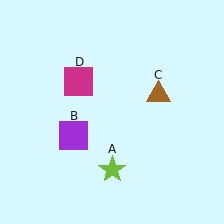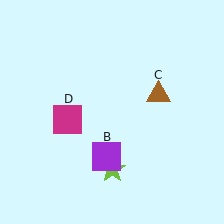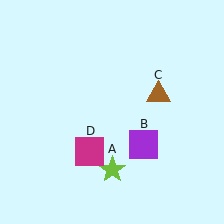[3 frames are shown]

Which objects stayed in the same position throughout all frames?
Lime star (object A) and brown triangle (object C) remained stationary.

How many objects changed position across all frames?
2 objects changed position: purple square (object B), magenta square (object D).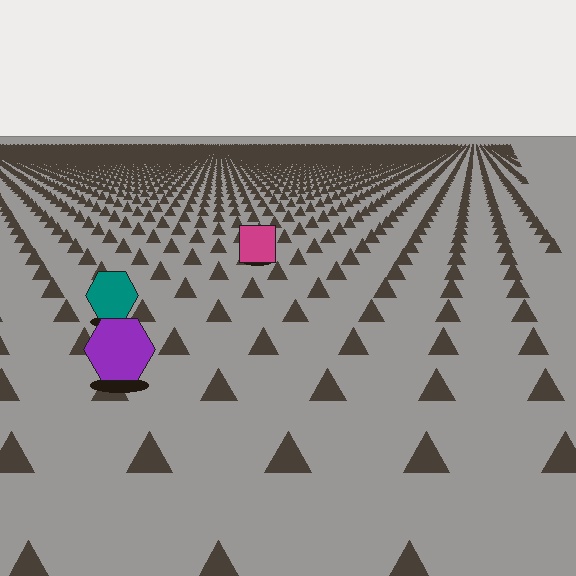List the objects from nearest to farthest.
From nearest to farthest: the purple hexagon, the teal hexagon, the magenta square.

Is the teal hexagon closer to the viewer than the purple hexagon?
No. The purple hexagon is closer — you can tell from the texture gradient: the ground texture is coarser near it.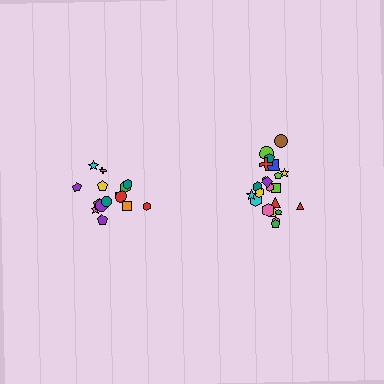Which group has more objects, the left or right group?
The right group.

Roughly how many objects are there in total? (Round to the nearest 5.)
Roughly 35 objects in total.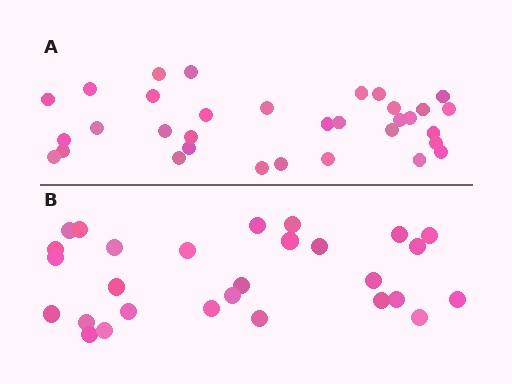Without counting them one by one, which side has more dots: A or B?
Region A (the top region) has more dots.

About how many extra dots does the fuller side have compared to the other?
Region A has about 5 more dots than region B.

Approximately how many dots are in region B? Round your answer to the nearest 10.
About 30 dots. (The exact count is 28, which rounds to 30.)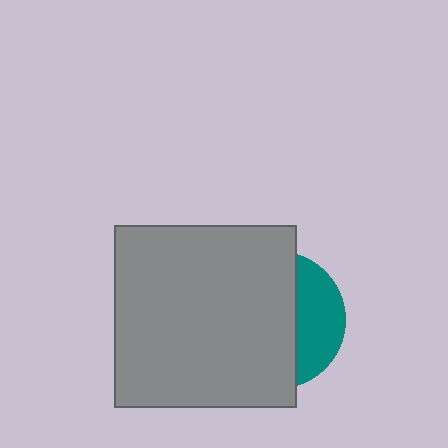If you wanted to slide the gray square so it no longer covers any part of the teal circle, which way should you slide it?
Slide it left — that is the most direct way to separate the two shapes.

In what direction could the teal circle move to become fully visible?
The teal circle could move right. That would shift it out from behind the gray square entirely.